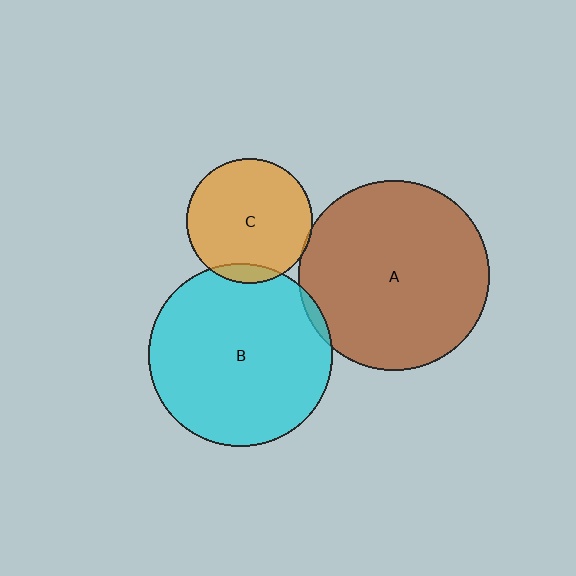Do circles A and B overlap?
Yes.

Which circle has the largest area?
Circle A (brown).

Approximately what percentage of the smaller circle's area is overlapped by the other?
Approximately 5%.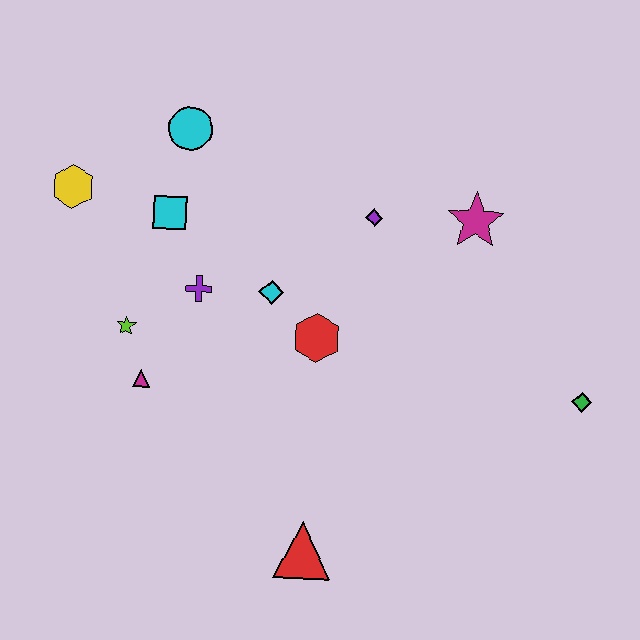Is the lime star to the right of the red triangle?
No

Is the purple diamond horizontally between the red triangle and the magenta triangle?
No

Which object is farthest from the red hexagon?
The yellow hexagon is farthest from the red hexagon.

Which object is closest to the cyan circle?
The cyan square is closest to the cyan circle.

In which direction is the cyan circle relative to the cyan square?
The cyan circle is above the cyan square.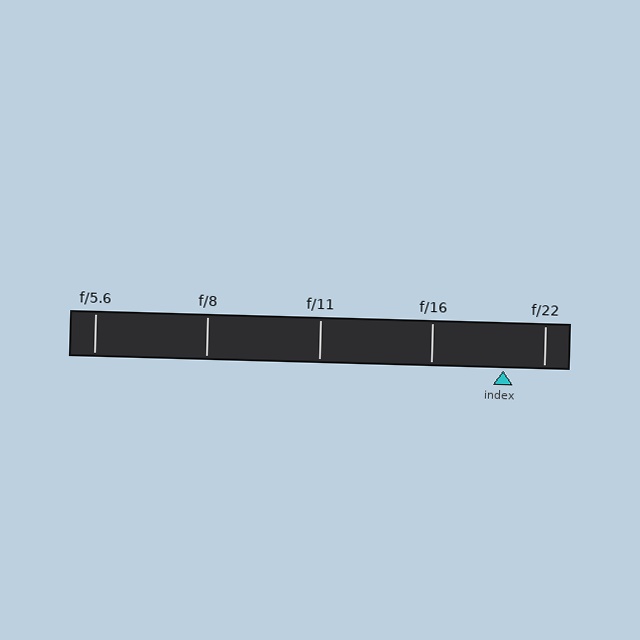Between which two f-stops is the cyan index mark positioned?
The index mark is between f/16 and f/22.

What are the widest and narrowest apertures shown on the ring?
The widest aperture shown is f/5.6 and the narrowest is f/22.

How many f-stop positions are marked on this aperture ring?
There are 5 f-stop positions marked.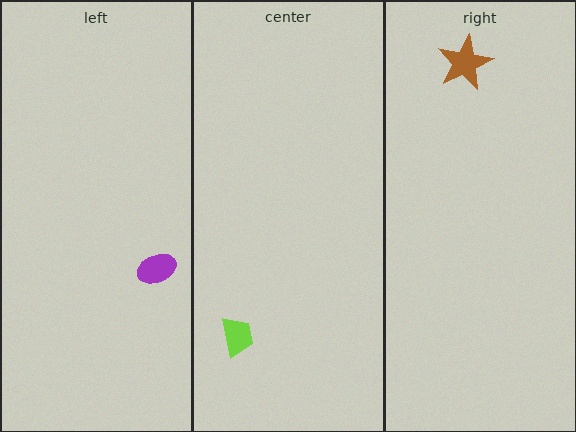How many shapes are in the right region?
1.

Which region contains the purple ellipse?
The left region.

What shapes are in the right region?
The brown star.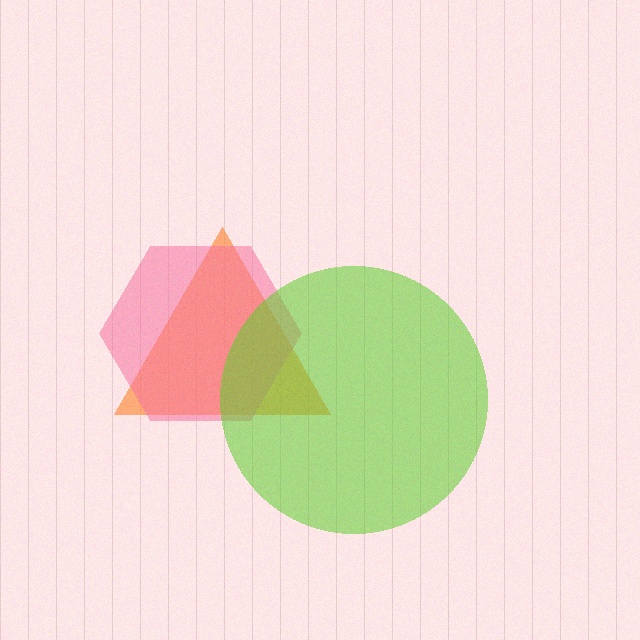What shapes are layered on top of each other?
The layered shapes are: an orange triangle, a pink hexagon, a lime circle.